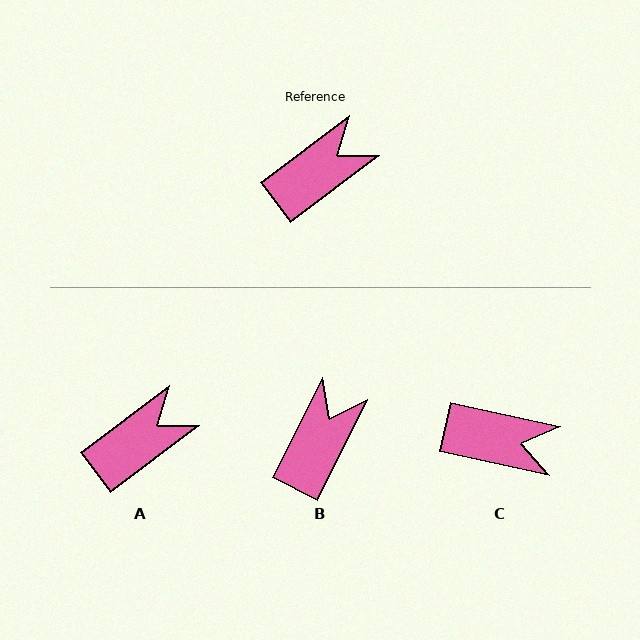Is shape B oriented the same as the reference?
No, it is off by about 27 degrees.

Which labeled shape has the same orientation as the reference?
A.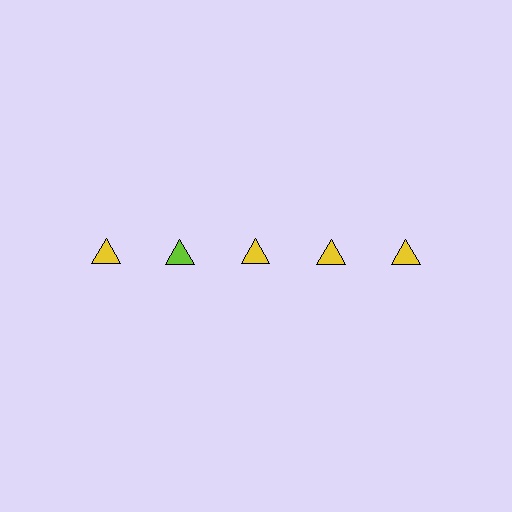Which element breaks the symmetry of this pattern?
The lime triangle in the top row, second from left column breaks the symmetry. All other shapes are yellow triangles.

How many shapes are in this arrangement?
There are 5 shapes arranged in a grid pattern.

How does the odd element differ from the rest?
It has a different color: lime instead of yellow.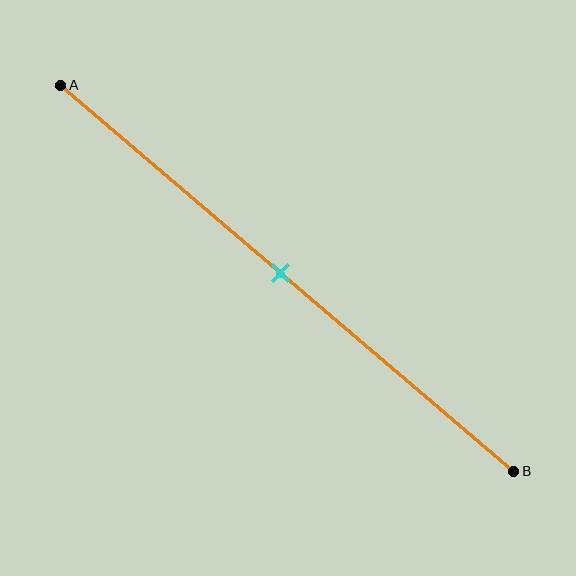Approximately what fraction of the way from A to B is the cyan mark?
The cyan mark is approximately 50% of the way from A to B.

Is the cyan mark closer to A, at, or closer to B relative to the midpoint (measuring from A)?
The cyan mark is approximately at the midpoint of segment AB.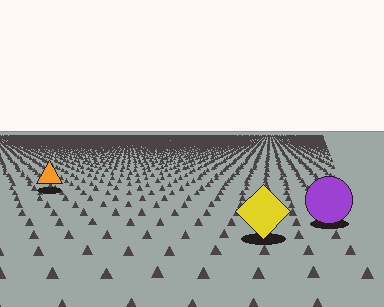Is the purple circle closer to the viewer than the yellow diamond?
No. The yellow diamond is closer — you can tell from the texture gradient: the ground texture is coarser near it.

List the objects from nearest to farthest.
From nearest to farthest: the yellow diamond, the purple circle, the orange triangle.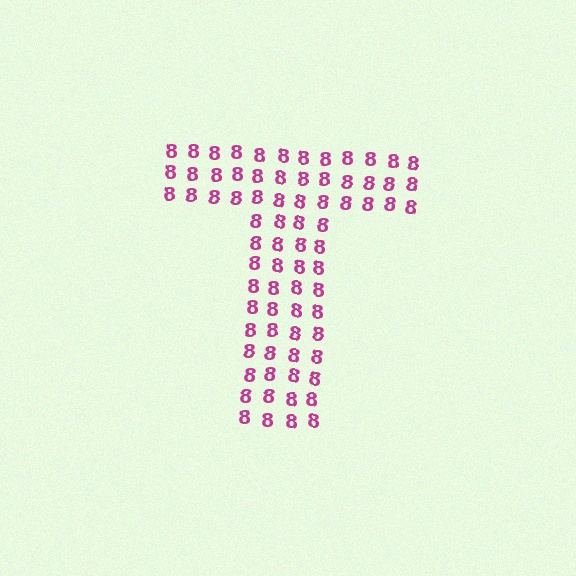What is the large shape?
The large shape is the letter T.